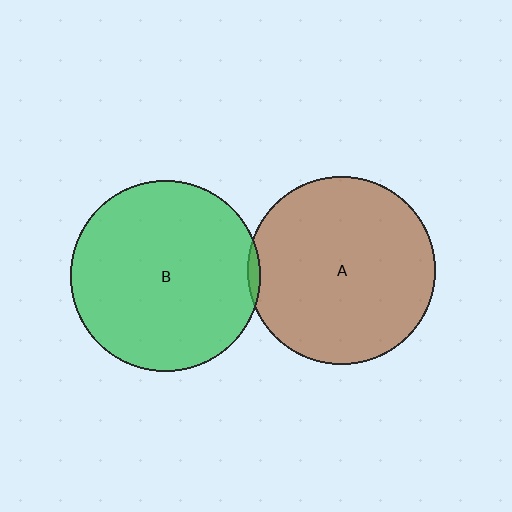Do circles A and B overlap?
Yes.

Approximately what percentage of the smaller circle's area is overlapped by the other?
Approximately 5%.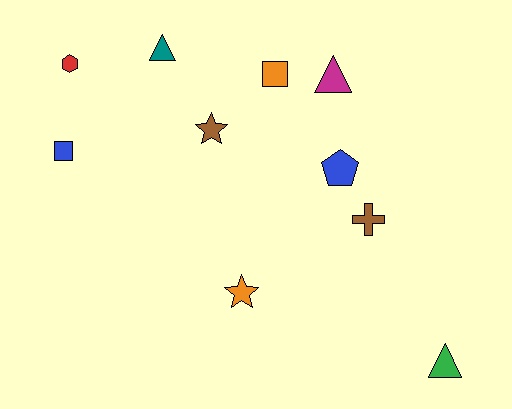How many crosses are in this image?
There is 1 cross.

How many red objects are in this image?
There is 1 red object.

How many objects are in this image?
There are 10 objects.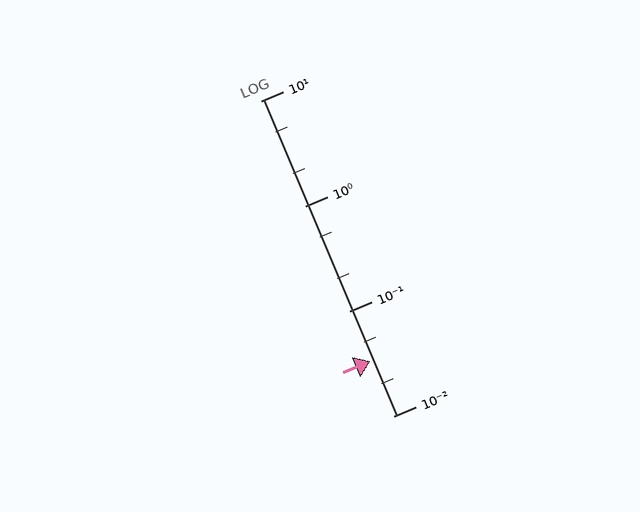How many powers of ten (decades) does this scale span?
The scale spans 3 decades, from 0.01 to 10.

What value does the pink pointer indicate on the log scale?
The pointer indicates approximately 0.033.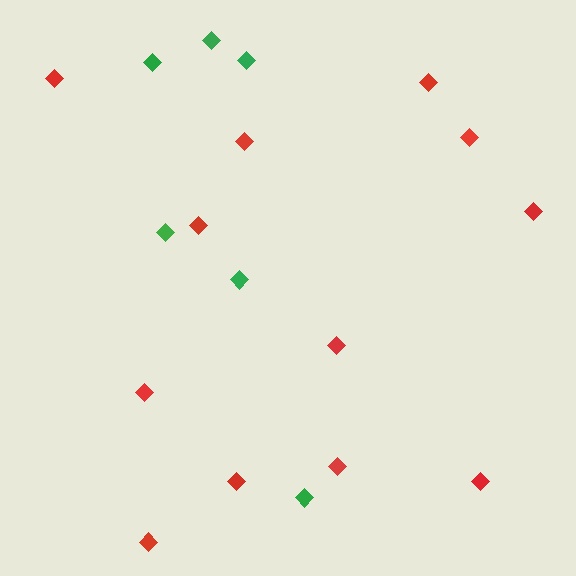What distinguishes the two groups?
There are 2 groups: one group of green diamonds (6) and one group of red diamonds (12).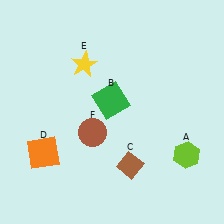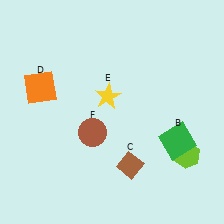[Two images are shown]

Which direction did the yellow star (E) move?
The yellow star (E) moved down.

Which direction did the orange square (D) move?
The orange square (D) moved up.